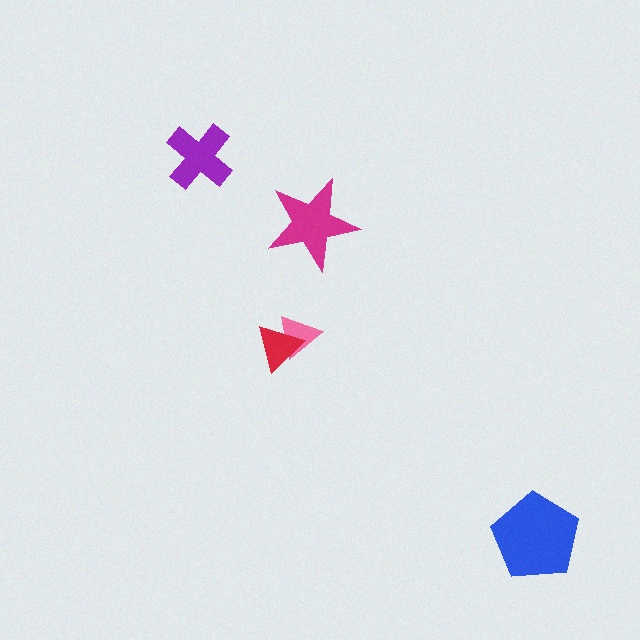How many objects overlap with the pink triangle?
1 object overlaps with the pink triangle.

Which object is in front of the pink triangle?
The red triangle is in front of the pink triangle.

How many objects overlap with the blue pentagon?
0 objects overlap with the blue pentagon.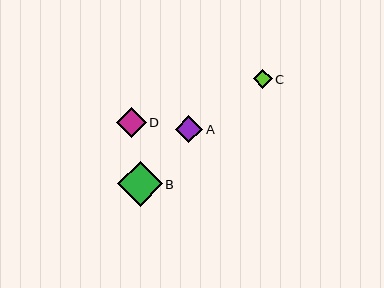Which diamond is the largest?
Diamond B is the largest with a size of approximately 45 pixels.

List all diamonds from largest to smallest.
From largest to smallest: B, D, A, C.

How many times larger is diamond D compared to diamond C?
Diamond D is approximately 1.6 times the size of diamond C.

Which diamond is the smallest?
Diamond C is the smallest with a size of approximately 19 pixels.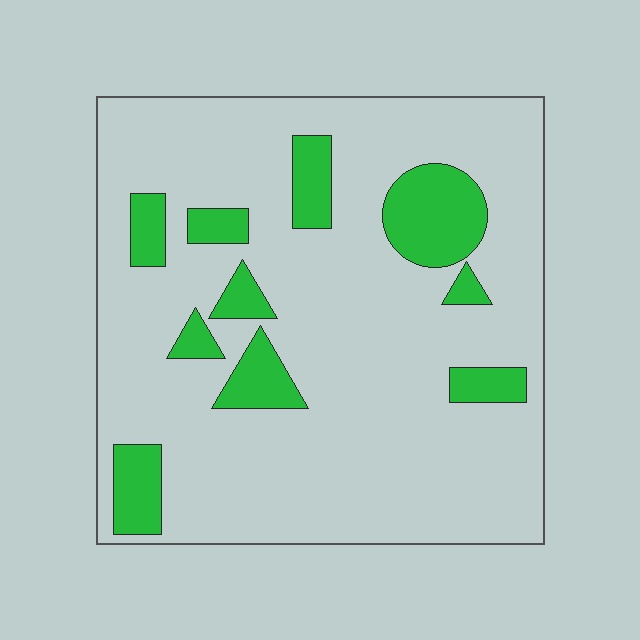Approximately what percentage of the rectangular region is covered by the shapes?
Approximately 15%.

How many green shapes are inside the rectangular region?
10.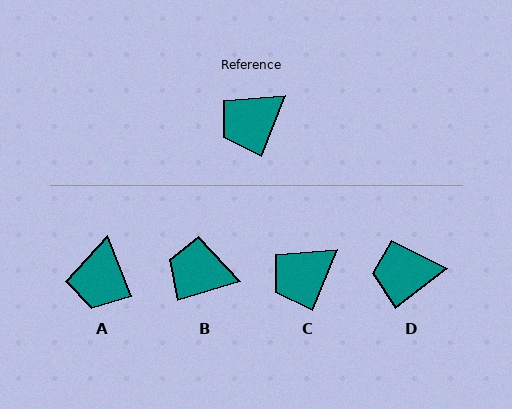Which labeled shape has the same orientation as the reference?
C.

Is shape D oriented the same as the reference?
No, it is off by about 31 degrees.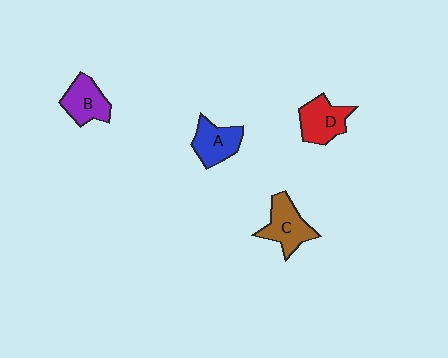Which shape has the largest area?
Shape C (brown).